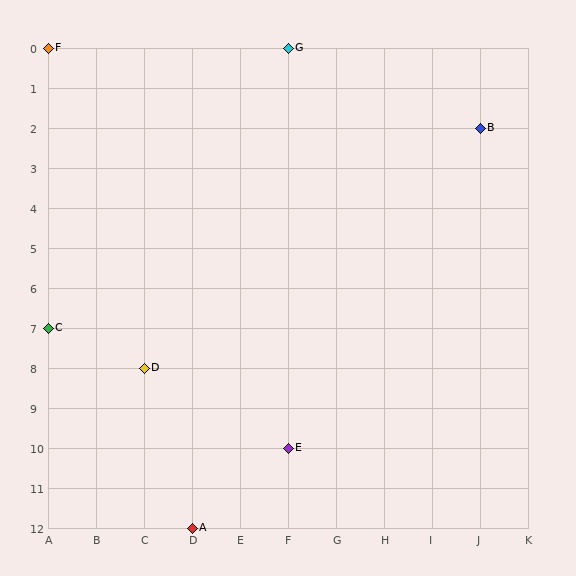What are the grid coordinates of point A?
Point A is at grid coordinates (D, 12).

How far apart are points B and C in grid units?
Points B and C are 9 columns and 5 rows apart (about 10.3 grid units diagonally).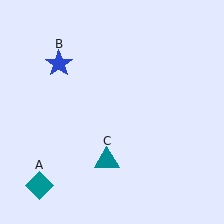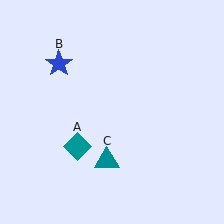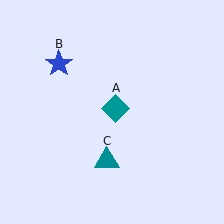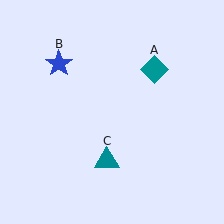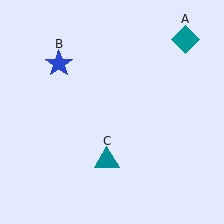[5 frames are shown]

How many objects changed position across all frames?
1 object changed position: teal diamond (object A).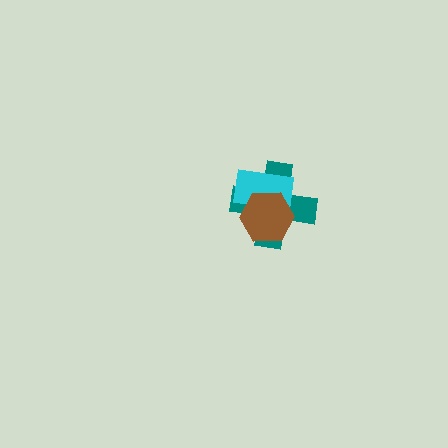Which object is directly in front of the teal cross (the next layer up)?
The cyan rectangle is directly in front of the teal cross.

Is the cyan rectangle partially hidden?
Yes, it is partially covered by another shape.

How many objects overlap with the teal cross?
2 objects overlap with the teal cross.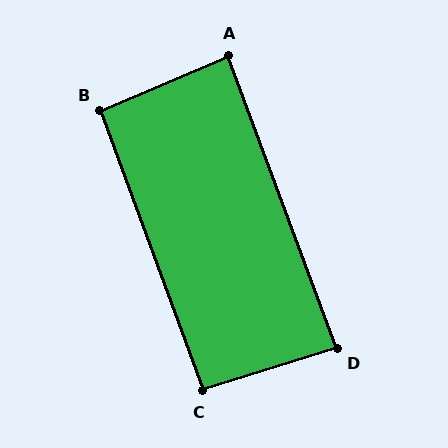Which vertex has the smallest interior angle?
D, at approximately 87 degrees.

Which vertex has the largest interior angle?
B, at approximately 93 degrees.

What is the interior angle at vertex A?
Approximately 87 degrees (approximately right).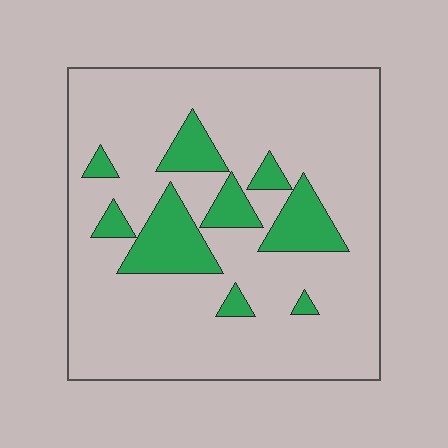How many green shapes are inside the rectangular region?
9.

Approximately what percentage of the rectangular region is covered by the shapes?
Approximately 15%.